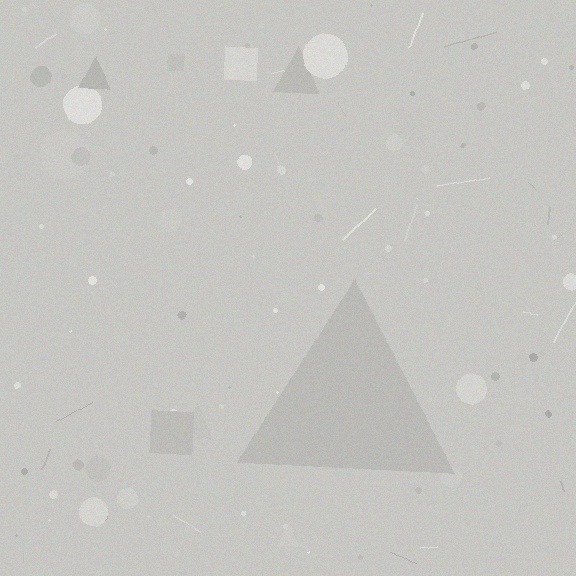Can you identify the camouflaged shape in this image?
The camouflaged shape is a triangle.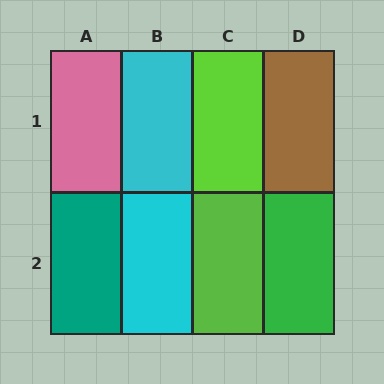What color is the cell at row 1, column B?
Cyan.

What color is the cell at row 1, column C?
Lime.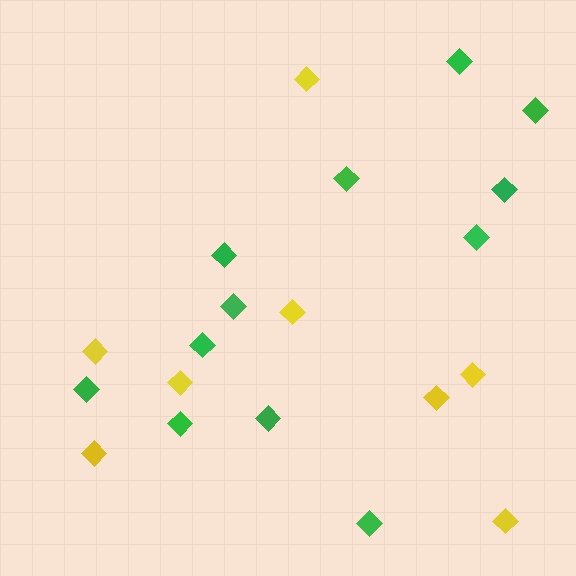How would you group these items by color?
There are 2 groups: one group of green diamonds (12) and one group of yellow diamonds (8).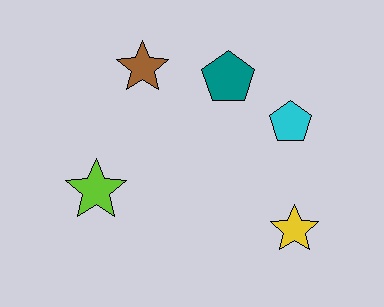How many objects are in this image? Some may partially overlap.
There are 5 objects.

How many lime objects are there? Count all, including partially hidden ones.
There is 1 lime object.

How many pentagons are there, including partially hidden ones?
There are 2 pentagons.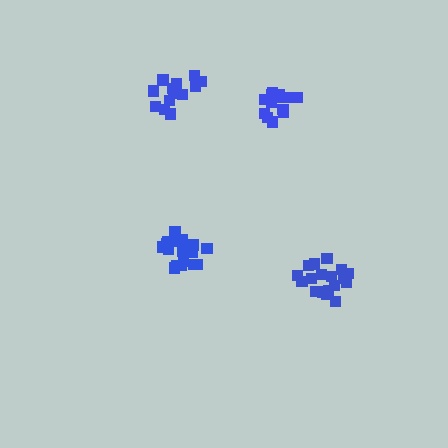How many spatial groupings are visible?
There are 4 spatial groupings.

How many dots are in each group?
Group 1: 19 dots, Group 2: 14 dots, Group 3: 19 dots, Group 4: 16 dots (68 total).